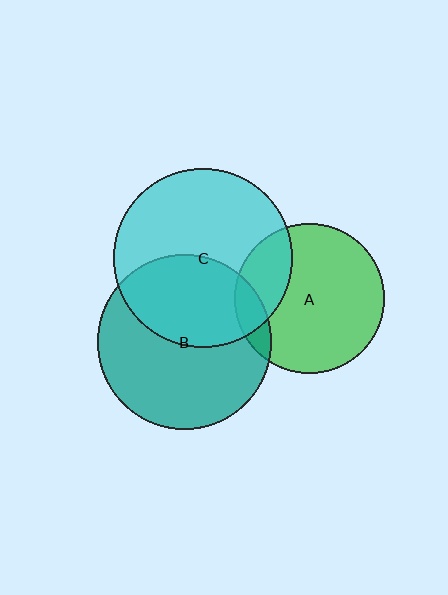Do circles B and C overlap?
Yes.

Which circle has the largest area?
Circle C (cyan).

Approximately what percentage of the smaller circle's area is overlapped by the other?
Approximately 40%.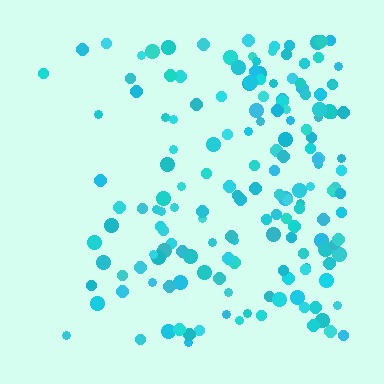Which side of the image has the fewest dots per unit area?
The left.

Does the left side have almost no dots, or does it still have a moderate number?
Still a moderate number, just noticeably fewer than the right.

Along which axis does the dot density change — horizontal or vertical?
Horizontal.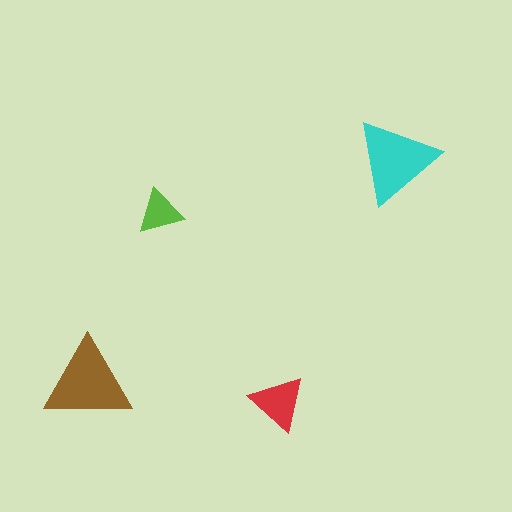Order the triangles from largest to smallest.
the brown one, the cyan one, the red one, the lime one.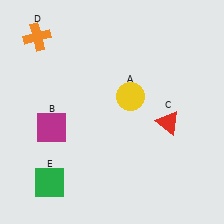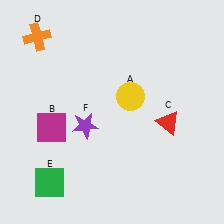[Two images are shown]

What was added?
A purple star (F) was added in Image 2.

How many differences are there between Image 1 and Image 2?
There is 1 difference between the two images.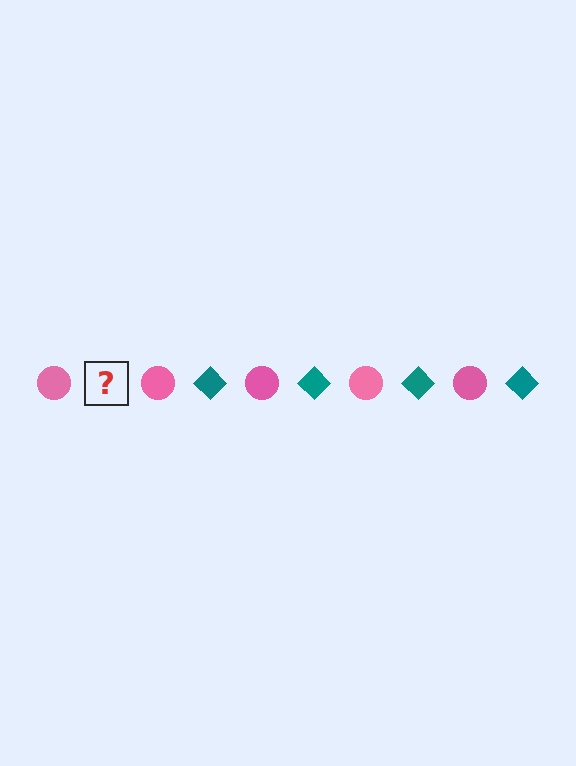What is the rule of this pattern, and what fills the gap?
The rule is that the pattern alternates between pink circle and teal diamond. The gap should be filled with a teal diamond.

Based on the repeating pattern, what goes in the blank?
The blank should be a teal diamond.